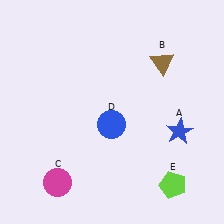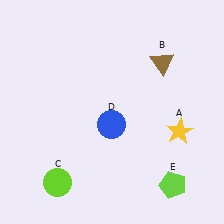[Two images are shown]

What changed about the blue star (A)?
In Image 1, A is blue. In Image 2, it changed to yellow.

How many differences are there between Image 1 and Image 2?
There are 2 differences between the two images.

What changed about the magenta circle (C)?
In Image 1, C is magenta. In Image 2, it changed to lime.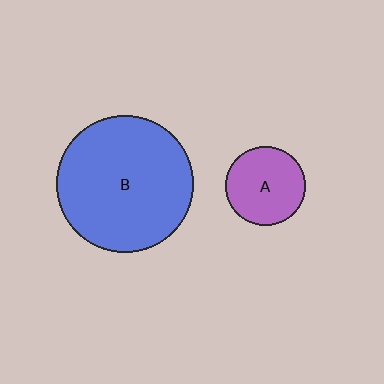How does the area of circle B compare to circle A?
Approximately 3.0 times.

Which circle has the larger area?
Circle B (blue).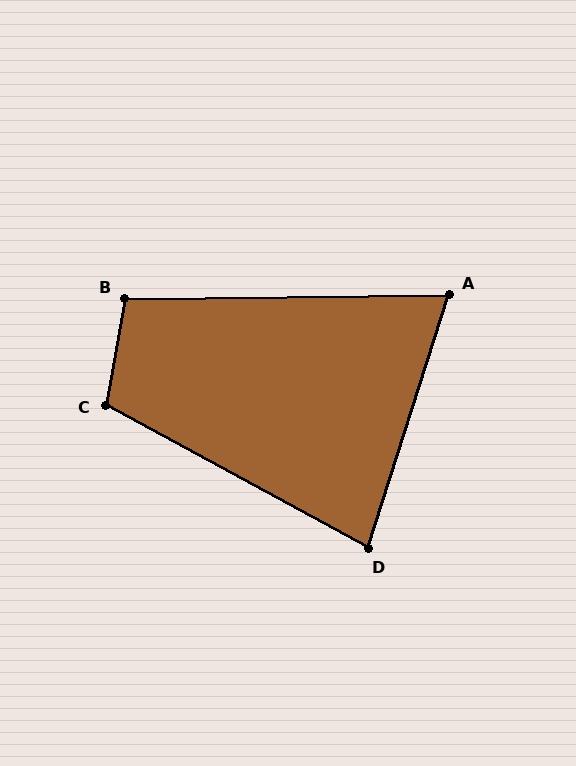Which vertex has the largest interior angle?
C, at approximately 108 degrees.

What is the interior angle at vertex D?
Approximately 79 degrees (acute).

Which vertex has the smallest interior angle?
A, at approximately 72 degrees.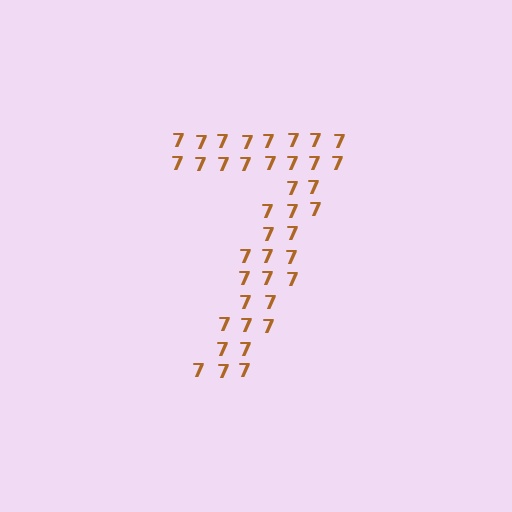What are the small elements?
The small elements are digit 7's.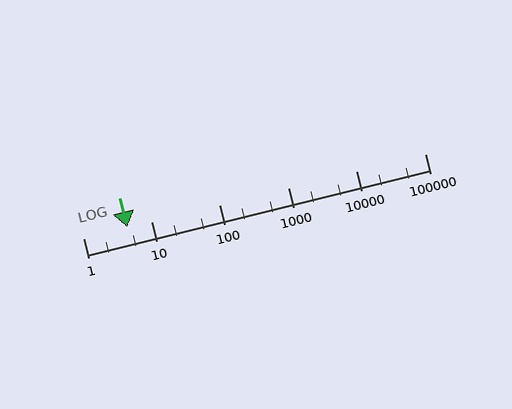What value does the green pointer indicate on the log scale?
The pointer indicates approximately 4.5.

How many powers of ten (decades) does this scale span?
The scale spans 5 decades, from 1 to 100000.